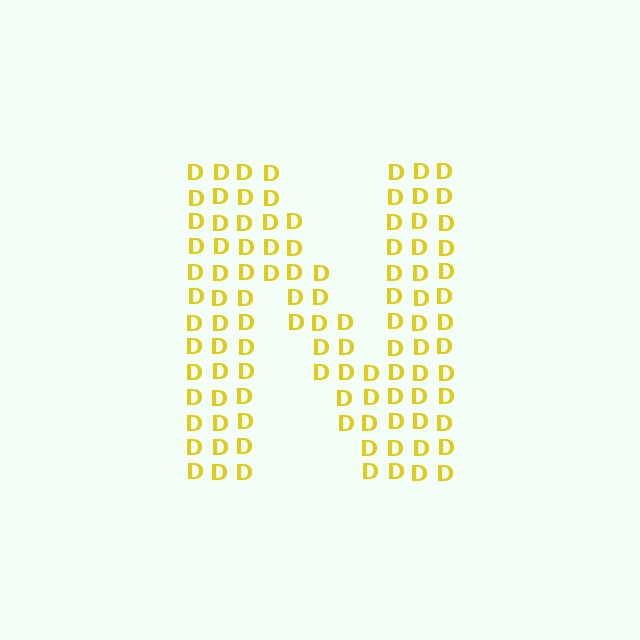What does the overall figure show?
The overall figure shows the letter N.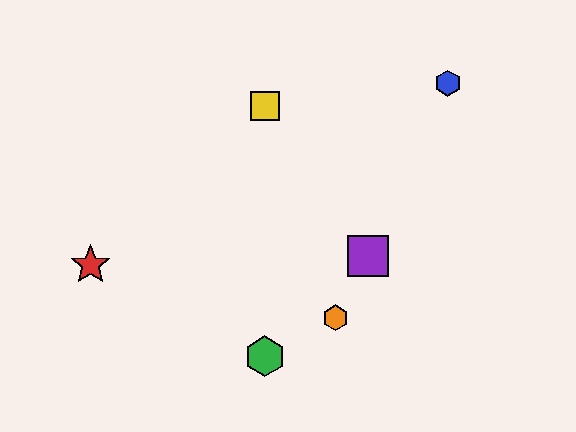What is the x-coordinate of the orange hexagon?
The orange hexagon is at x≈335.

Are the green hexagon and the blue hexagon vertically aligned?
No, the green hexagon is at x≈265 and the blue hexagon is at x≈448.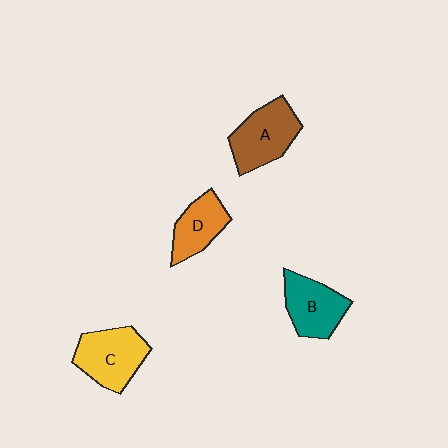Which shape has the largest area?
Shape C (yellow).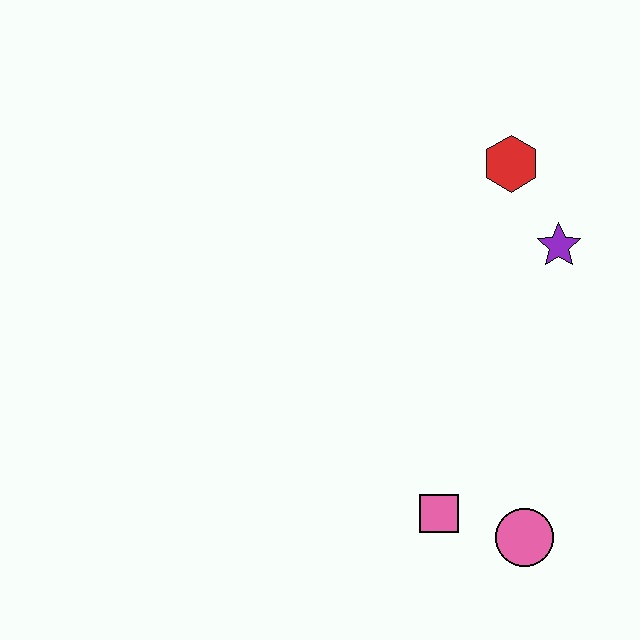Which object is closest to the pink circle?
The pink square is closest to the pink circle.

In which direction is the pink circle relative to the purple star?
The pink circle is below the purple star.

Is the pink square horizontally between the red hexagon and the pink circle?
No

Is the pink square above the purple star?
No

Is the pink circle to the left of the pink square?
No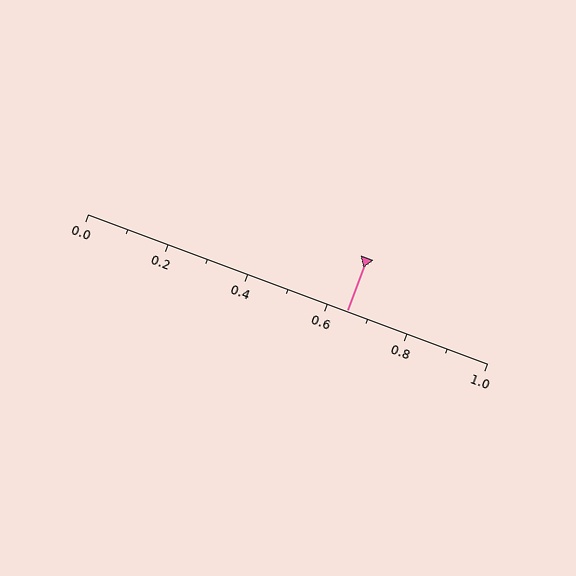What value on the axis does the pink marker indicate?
The marker indicates approximately 0.65.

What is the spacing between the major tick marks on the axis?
The major ticks are spaced 0.2 apart.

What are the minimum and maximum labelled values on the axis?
The axis runs from 0.0 to 1.0.